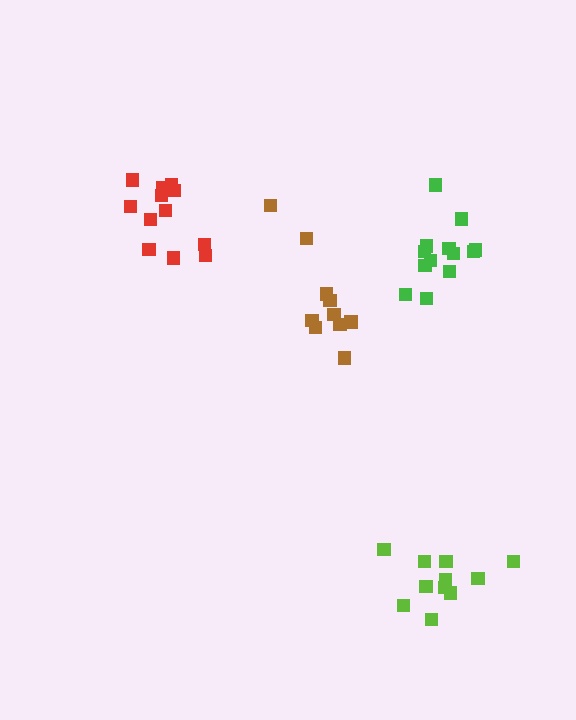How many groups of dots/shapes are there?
There are 4 groups.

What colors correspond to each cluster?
The clusters are colored: red, green, brown, lime.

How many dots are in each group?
Group 1: 12 dots, Group 2: 13 dots, Group 3: 10 dots, Group 4: 11 dots (46 total).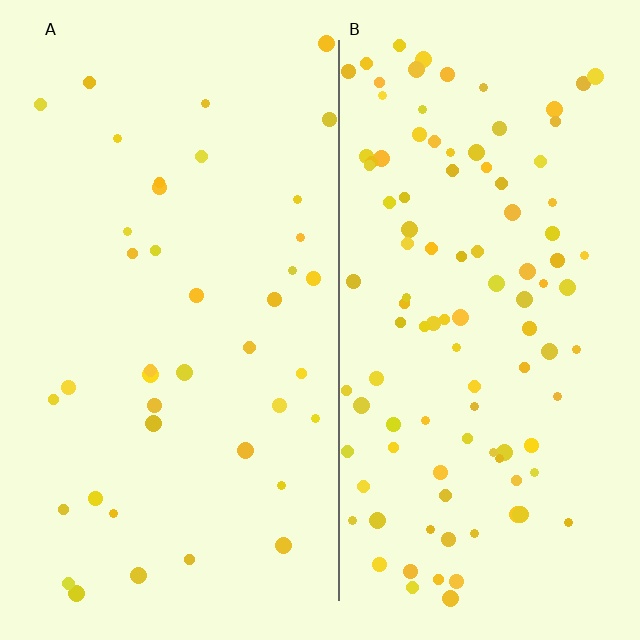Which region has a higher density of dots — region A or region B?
B (the right).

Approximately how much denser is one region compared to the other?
Approximately 2.7× — region B over region A.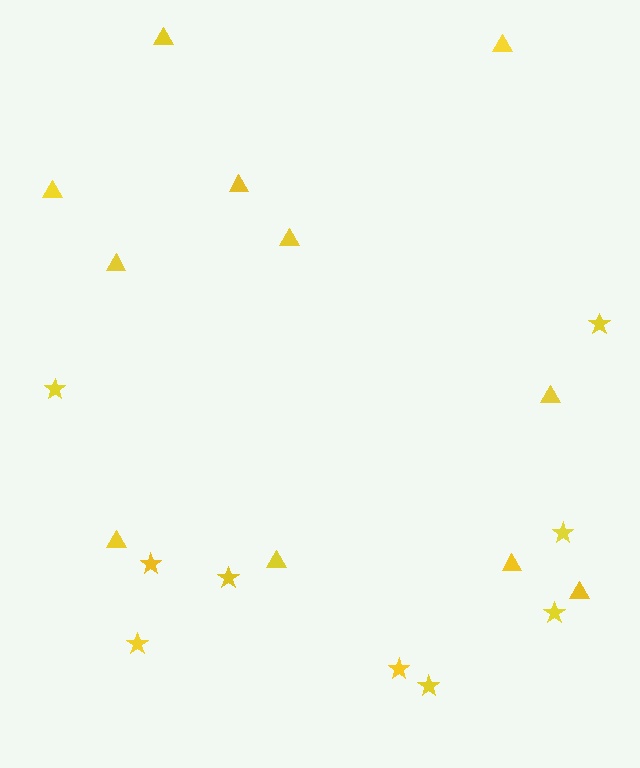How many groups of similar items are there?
There are 2 groups: one group of stars (9) and one group of triangles (11).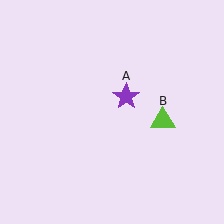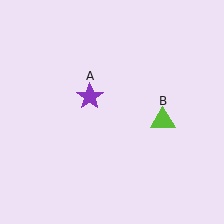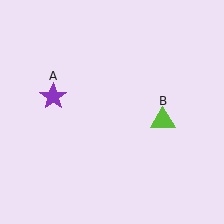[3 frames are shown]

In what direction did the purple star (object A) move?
The purple star (object A) moved left.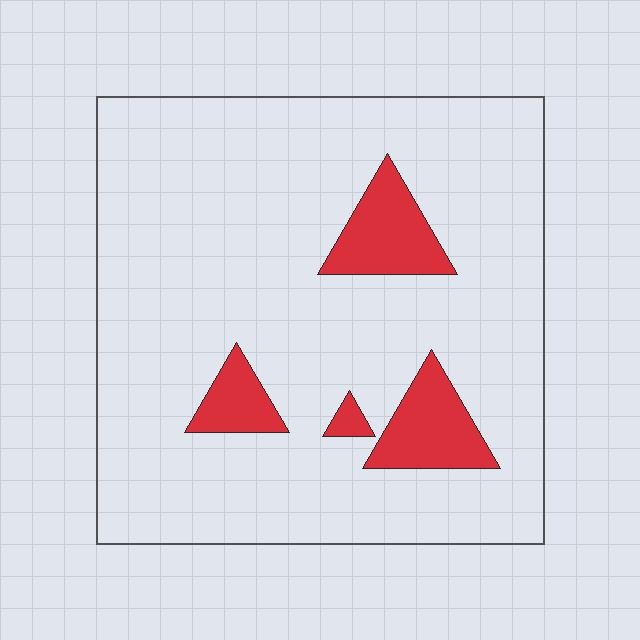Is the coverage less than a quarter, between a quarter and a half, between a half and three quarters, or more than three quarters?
Less than a quarter.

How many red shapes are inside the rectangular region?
4.